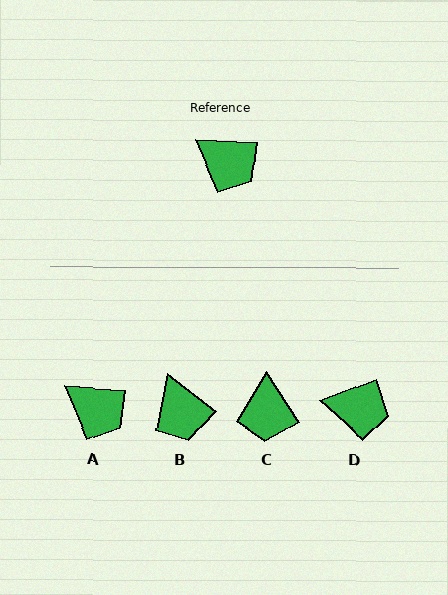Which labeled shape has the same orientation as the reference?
A.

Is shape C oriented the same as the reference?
No, it is off by about 54 degrees.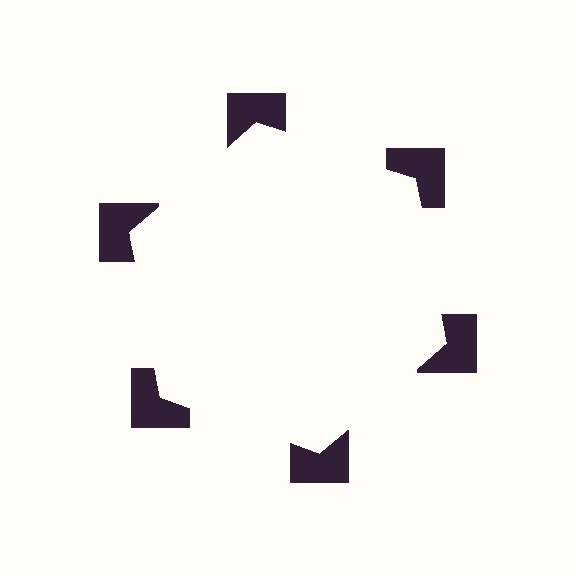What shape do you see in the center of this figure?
An illusory hexagon — its edges are inferred from the aligned wedge cuts in the notched squares, not physically drawn.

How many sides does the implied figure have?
6 sides.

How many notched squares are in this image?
There are 6 — one at each vertex of the illusory hexagon.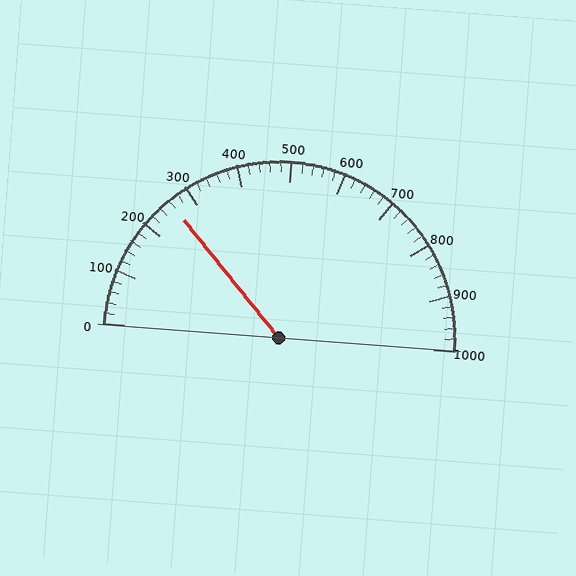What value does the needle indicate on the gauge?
The needle indicates approximately 260.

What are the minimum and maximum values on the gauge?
The gauge ranges from 0 to 1000.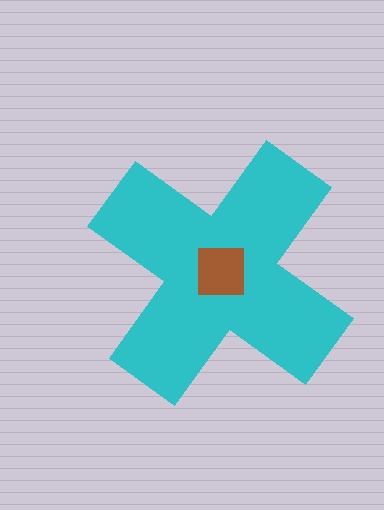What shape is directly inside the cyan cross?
The brown square.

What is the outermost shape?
The cyan cross.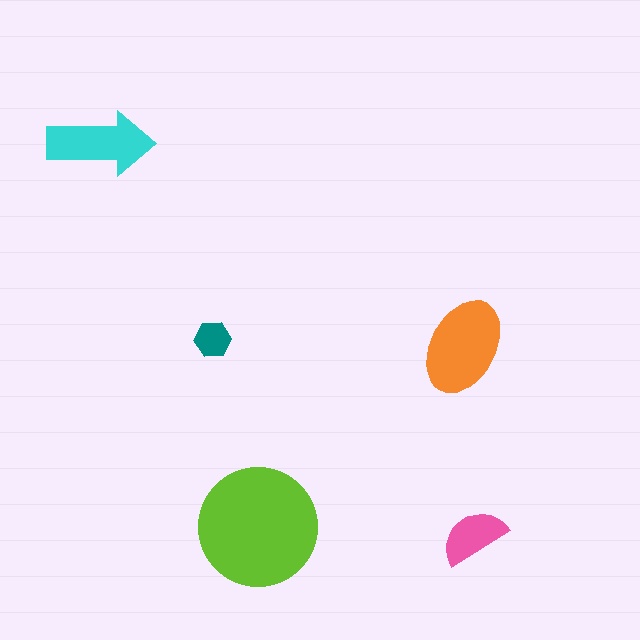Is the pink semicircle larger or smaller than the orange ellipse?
Smaller.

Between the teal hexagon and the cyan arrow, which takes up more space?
The cyan arrow.